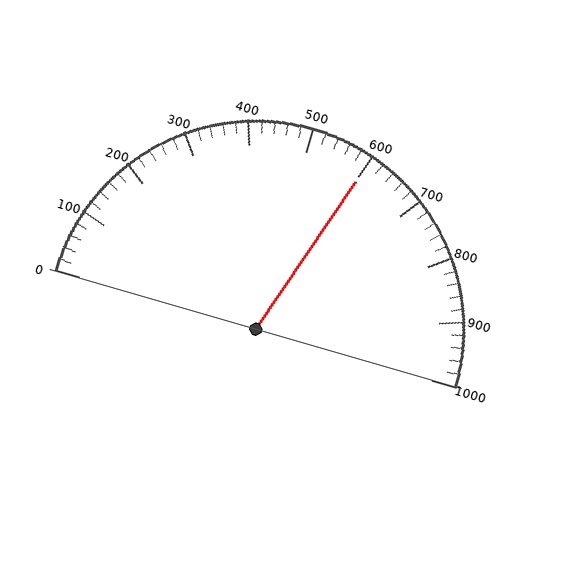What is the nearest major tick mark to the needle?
The nearest major tick mark is 600.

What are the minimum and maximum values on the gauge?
The gauge ranges from 0 to 1000.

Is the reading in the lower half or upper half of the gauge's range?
The reading is in the upper half of the range (0 to 1000).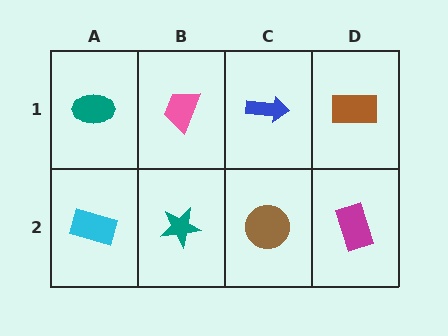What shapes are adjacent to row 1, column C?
A brown circle (row 2, column C), a pink trapezoid (row 1, column B), a brown rectangle (row 1, column D).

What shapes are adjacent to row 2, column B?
A pink trapezoid (row 1, column B), a cyan rectangle (row 2, column A), a brown circle (row 2, column C).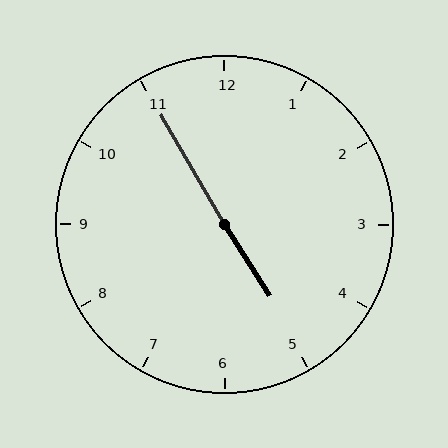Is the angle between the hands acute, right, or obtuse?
It is obtuse.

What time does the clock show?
4:55.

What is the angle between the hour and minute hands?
Approximately 178 degrees.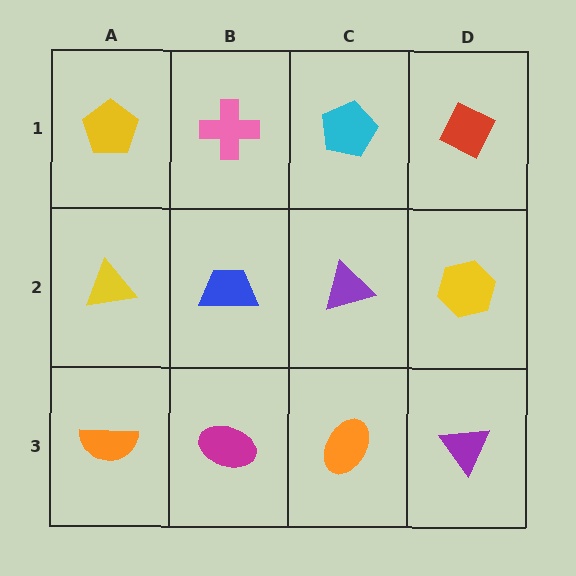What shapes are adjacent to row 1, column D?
A yellow hexagon (row 2, column D), a cyan pentagon (row 1, column C).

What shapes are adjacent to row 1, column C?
A purple triangle (row 2, column C), a pink cross (row 1, column B), a red diamond (row 1, column D).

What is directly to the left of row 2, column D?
A purple triangle.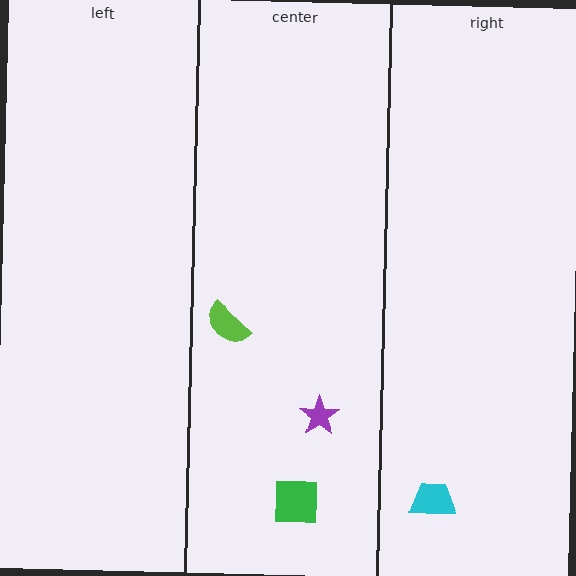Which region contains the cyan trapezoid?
The right region.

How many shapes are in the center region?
3.